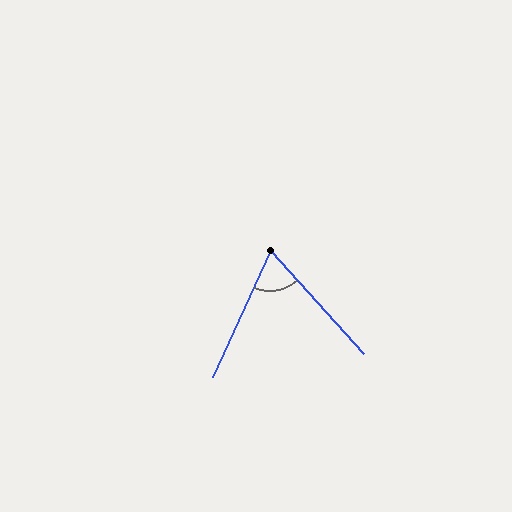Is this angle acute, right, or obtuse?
It is acute.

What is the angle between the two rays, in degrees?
Approximately 67 degrees.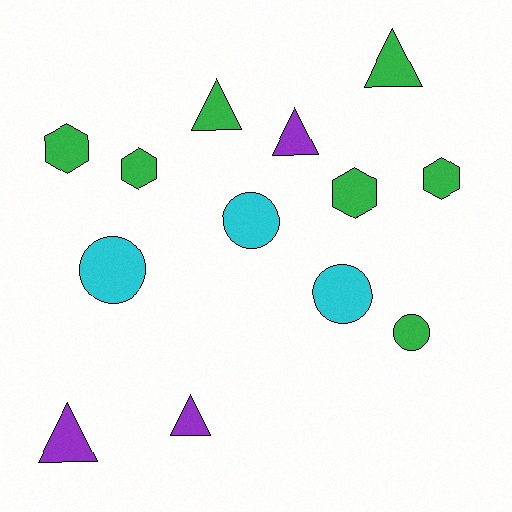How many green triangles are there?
There are 2 green triangles.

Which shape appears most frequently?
Triangle, with 5 objects.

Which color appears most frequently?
Green, with 7 objects.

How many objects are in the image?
There are 13 objects.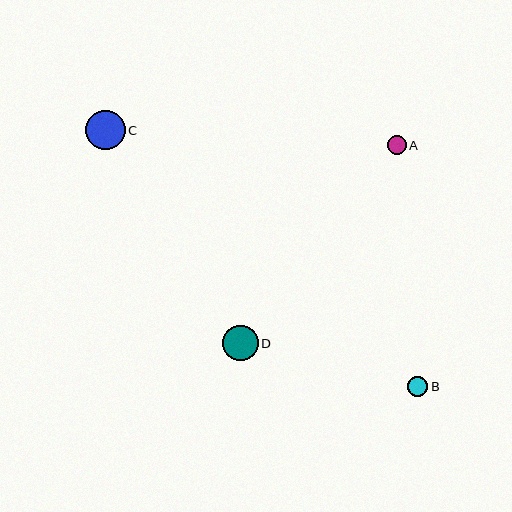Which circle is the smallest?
Circle A is the smallest with a size of approximately 19 pixels.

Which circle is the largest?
Circle C is the largest with a size of approximately 39 pixels.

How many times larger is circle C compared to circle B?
Circle C is approximately 2.0 times the size of circle B.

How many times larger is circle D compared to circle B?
Circle D is approximately 1.8 times the size of circle B.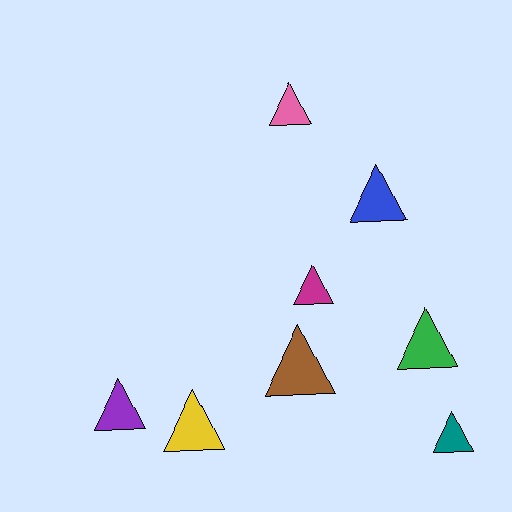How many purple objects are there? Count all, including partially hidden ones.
There is 1 purple object.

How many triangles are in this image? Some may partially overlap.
There are 8 triangles.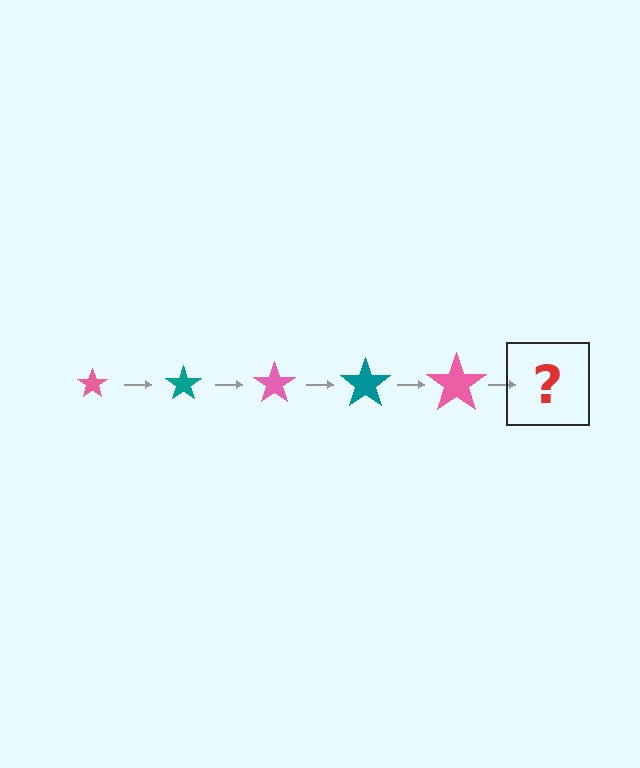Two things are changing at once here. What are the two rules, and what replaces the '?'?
The two rules are that the star grows larger each step and the color cycles through pink and teal. The '?' should be a teal star, larger than the previous one.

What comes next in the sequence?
The next element should be a teal star, larger than the previous one.